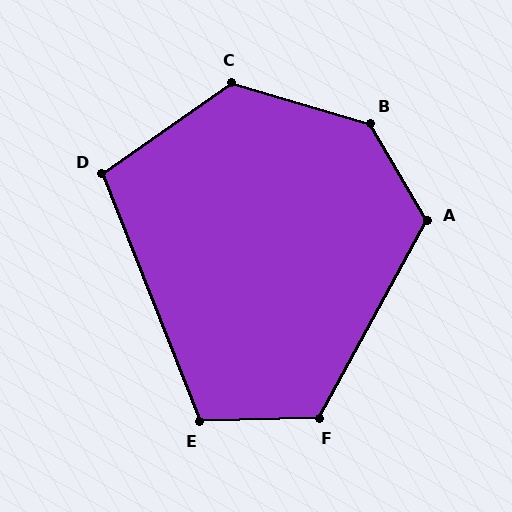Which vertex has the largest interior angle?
B, at approximately 137 degrees.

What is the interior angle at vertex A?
Approximately 121 degrees (obtuse).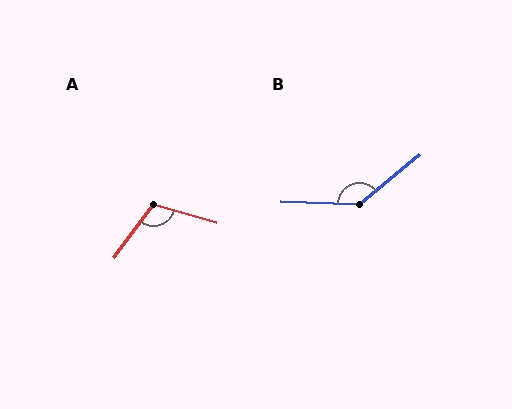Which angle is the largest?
B, at approximately 138 degrees.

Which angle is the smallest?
A, at approximately 111 degrees.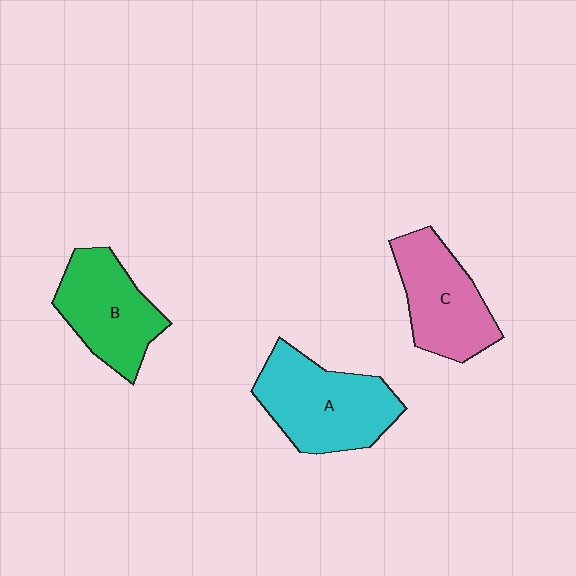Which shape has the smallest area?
Shape C (pink).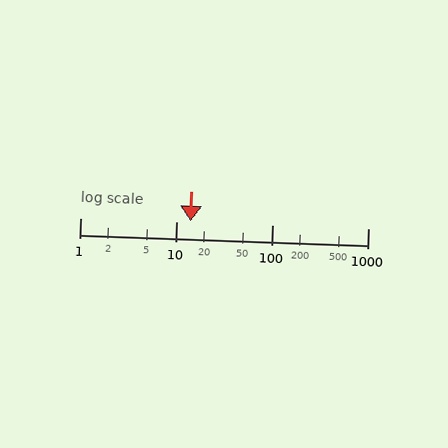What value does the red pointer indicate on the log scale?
The pointer indicates approximately 14.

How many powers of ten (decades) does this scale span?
The scale spans 3 decades, from 1 to 1000.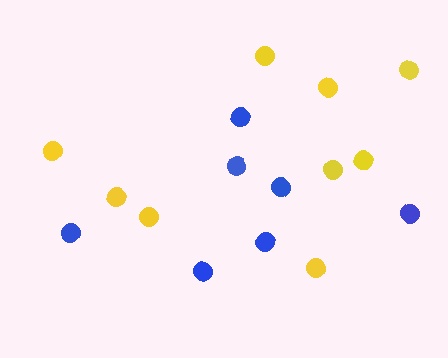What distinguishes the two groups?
There are 2 groups: one group of blue circles (7) and one group of yellow circles (9).